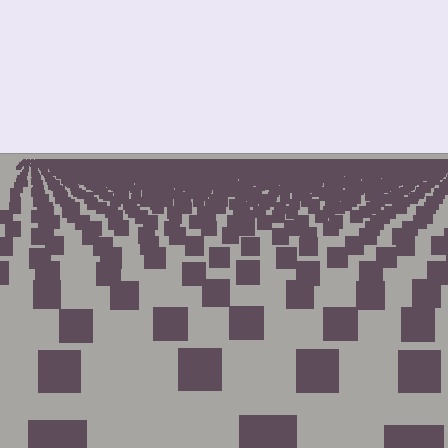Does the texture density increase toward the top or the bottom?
Density increases toward the top.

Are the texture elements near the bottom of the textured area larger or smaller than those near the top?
Larger. Near the bottom, elements are closer to the viewer and appear at a bigger on-screen size.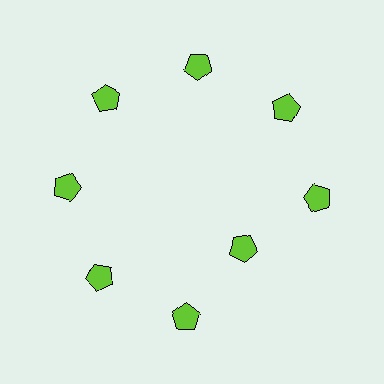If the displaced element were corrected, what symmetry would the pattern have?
It would have 8-fold rotational symmetry — the pattern would map onto itself every 45 degrees.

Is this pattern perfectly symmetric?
No. The 8 lime pentagons are arranged in a ring, but one element near the 4 o'clock position is pulled inward toward the center, breaking the 8-fold rotational symmetry.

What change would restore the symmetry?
The symmetry would be restored by moving it outward, back onto the ring so that all 8 pentagons sit at equal angles and equal distance from the center.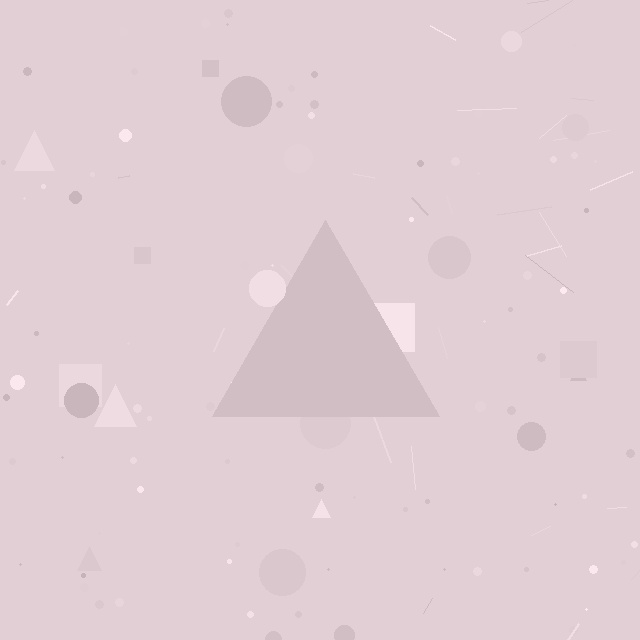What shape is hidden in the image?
A triangle is hidden in the image.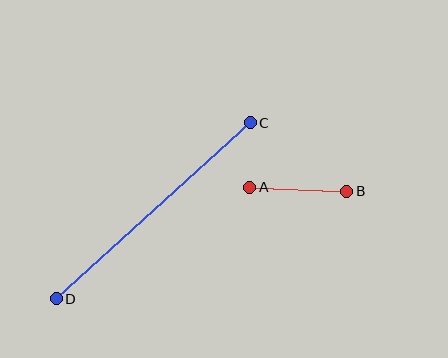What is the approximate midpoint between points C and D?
The midpoint is at approximately (153, 211) pixels.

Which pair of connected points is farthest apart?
Points C and D are farthest apart.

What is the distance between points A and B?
The distance is approximately 97 pixels.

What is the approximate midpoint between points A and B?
The midpoint is at approximately (298, 189) pixels.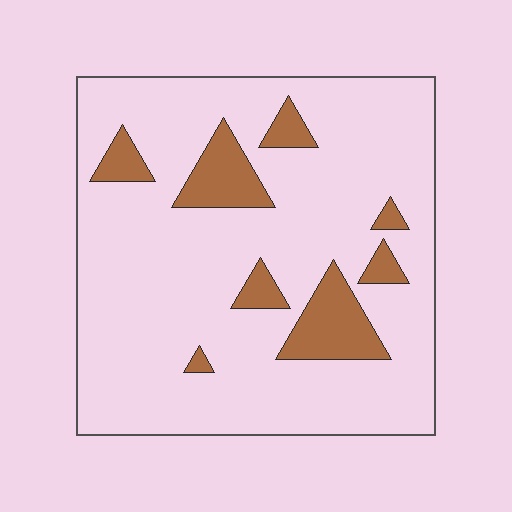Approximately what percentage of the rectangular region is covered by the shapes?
Approximately 15%.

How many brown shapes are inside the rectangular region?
8.